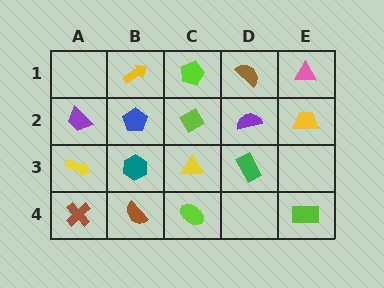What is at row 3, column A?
A yellow arrow.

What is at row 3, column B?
A teal hexagon.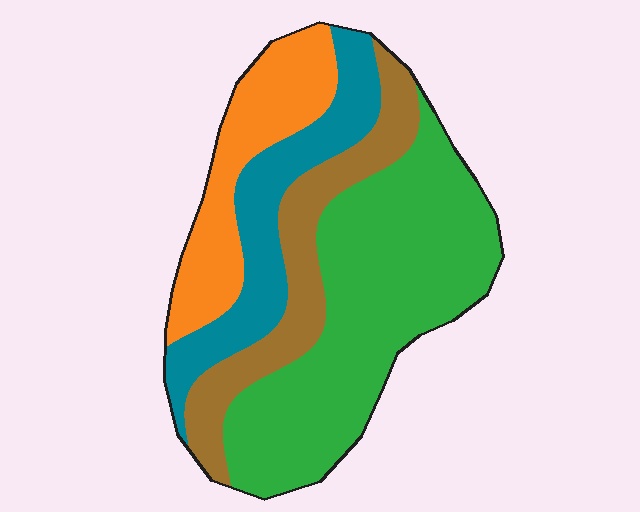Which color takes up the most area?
Green, at roughly 45%.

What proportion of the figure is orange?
Orange takes up about one sixth (1/6) of the figure.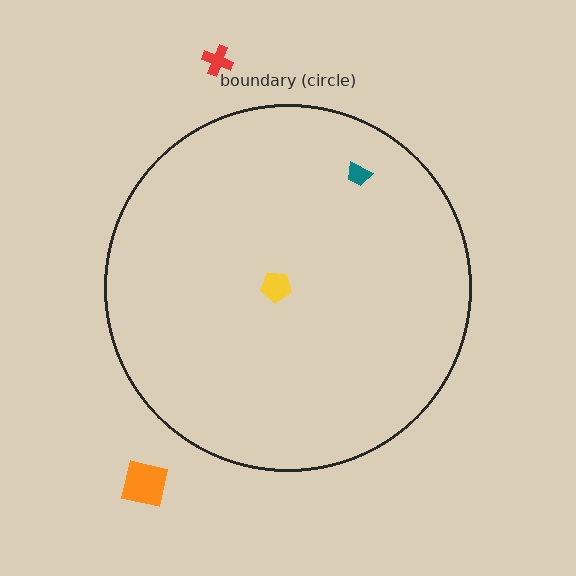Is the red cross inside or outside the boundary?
Outside.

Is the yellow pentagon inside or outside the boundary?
Inside.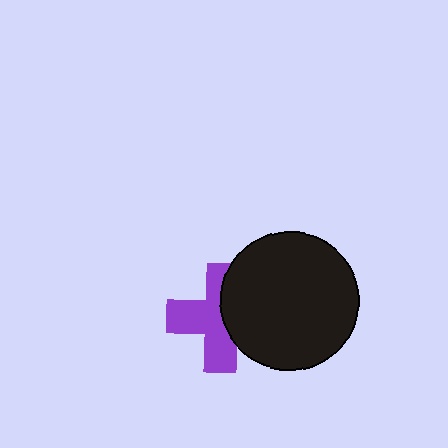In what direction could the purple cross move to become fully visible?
The purple cross could move left. That would shift it out from behind the black circle entirely.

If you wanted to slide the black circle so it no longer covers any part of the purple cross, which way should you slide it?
Slide it right — that is the most direct way to separate the two shapes.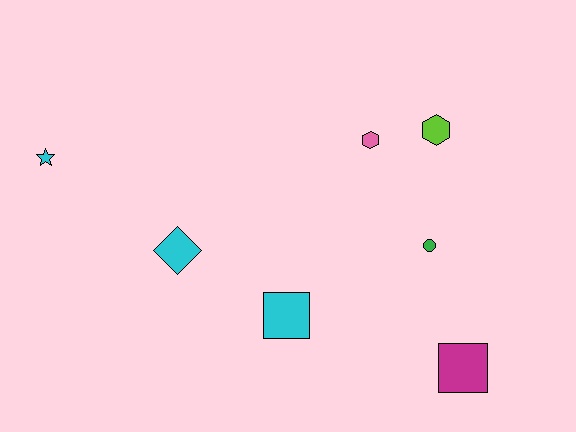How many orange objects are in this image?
There are no orange objects.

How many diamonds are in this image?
There is 1 diamond.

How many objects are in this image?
There are 7 objects.